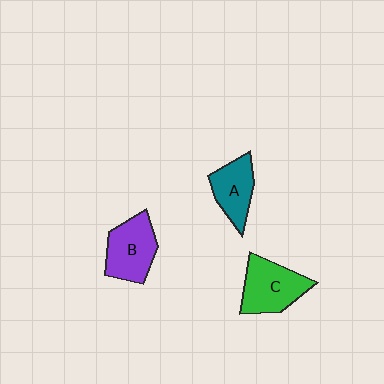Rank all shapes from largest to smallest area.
From largest to smallest: C (green), B (purple), A (teal).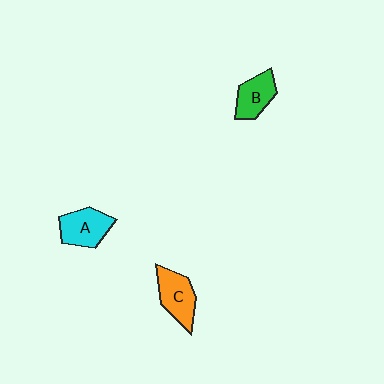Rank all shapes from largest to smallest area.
From largest to smallest: A (cyan), C (orange), B (green).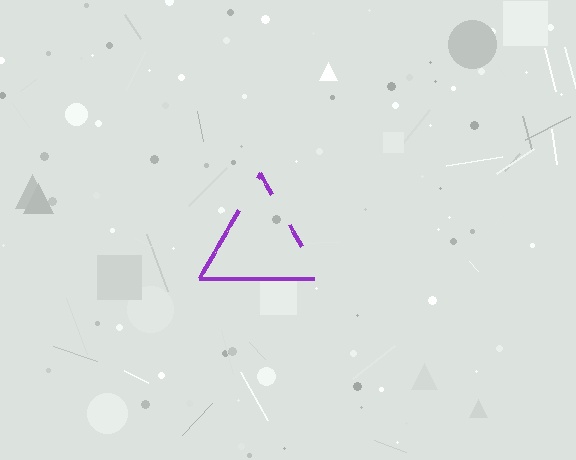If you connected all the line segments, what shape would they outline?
They would outline a triangle.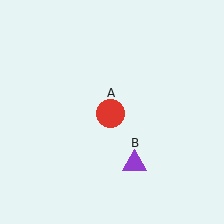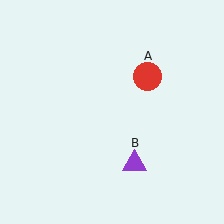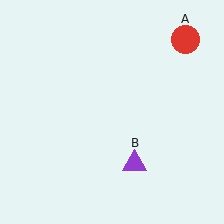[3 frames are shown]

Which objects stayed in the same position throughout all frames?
Purple triangle (object B) remained stationary.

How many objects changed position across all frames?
1 object changed position: red circle (object A).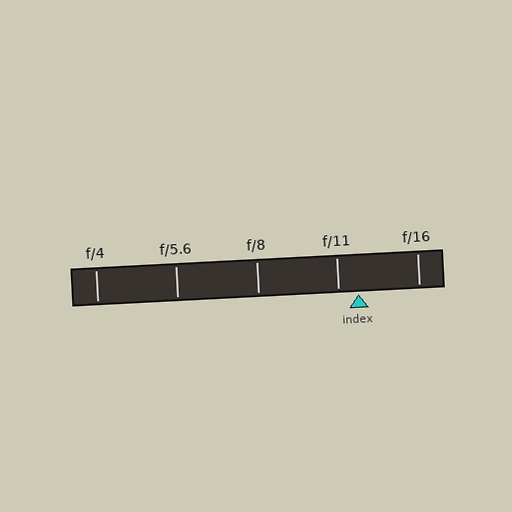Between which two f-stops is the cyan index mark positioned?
The index mark is between f/11 and f/16.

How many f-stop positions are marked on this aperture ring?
There are 5 f-stop positions marked.